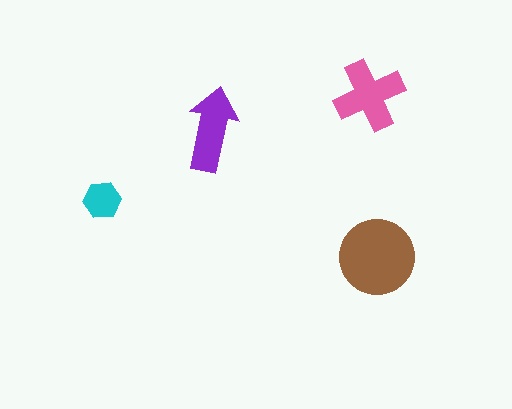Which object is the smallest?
The cyan hexagon.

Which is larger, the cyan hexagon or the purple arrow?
The purple arrow.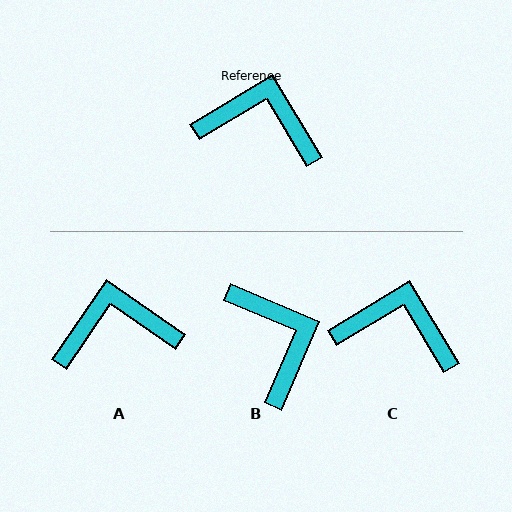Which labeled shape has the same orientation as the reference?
C.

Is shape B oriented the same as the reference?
No, it is off by about 54 degrees.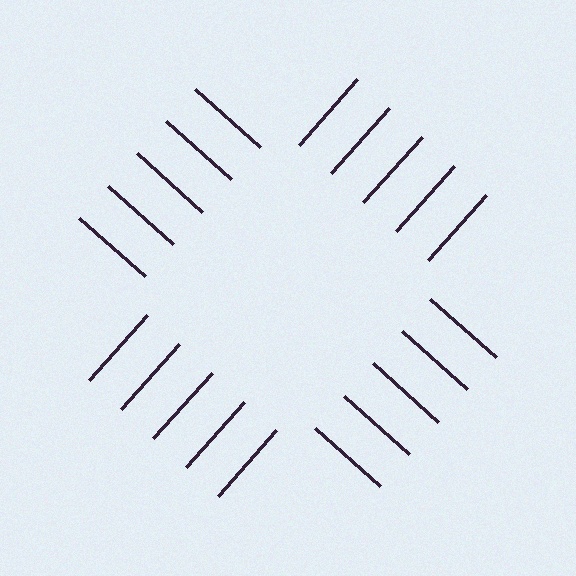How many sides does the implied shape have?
4 sides — the line-ends trace a square.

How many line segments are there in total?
20 — 5 along each of the 4 edges.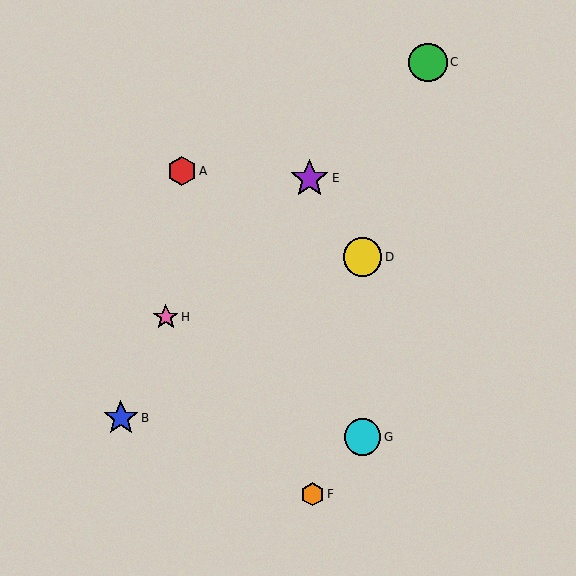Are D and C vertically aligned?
No, D is at x≈362 and C is at x≈428.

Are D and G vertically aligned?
Yes, both are at x≈362.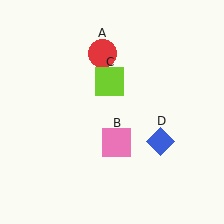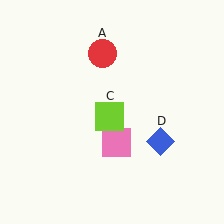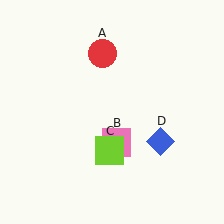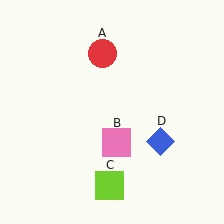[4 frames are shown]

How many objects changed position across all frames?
1 object changed position: lime square (object C).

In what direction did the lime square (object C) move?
The lime square (object C) moved down.